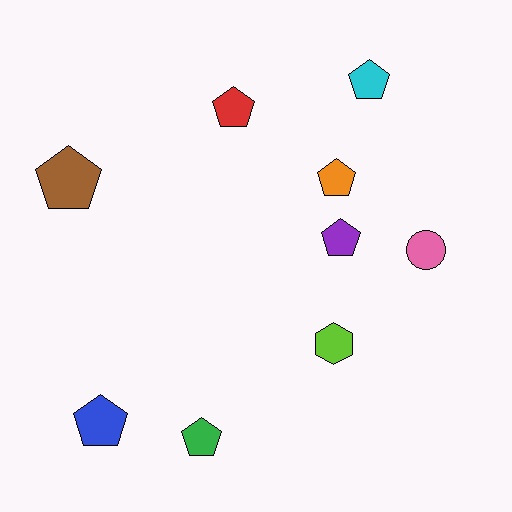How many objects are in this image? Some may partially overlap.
There are 9 objects.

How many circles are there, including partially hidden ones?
There is 1 circle.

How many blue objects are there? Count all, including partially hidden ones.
There is 1 blue object.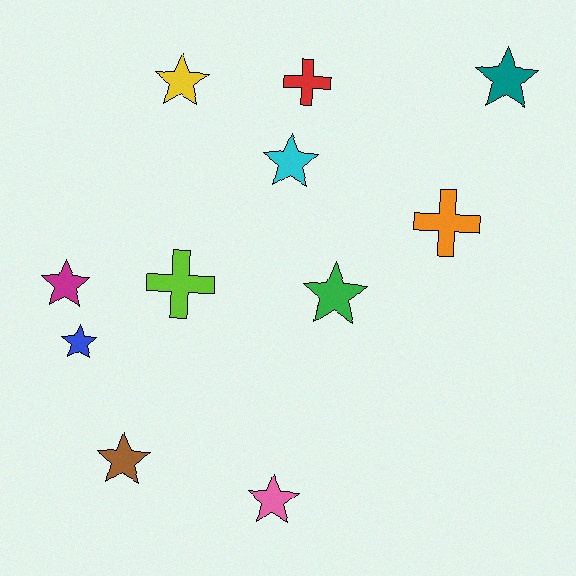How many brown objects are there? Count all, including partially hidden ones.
There is 1 brown object.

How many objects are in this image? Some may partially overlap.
There are 11 objects.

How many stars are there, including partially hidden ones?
There are 8 stars.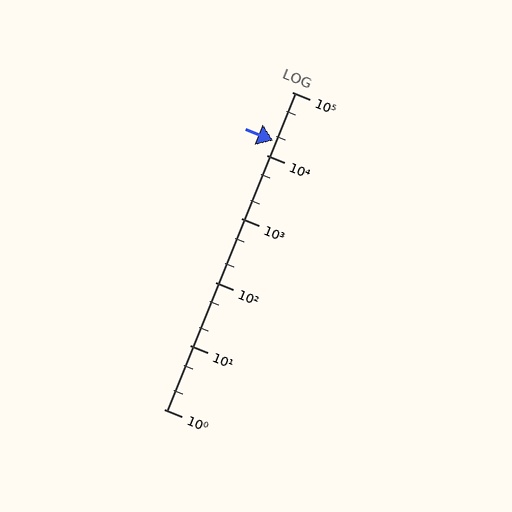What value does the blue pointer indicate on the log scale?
The pointer indicates approximately 17000.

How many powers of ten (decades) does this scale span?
The scale spans 5 decades, from 1 to 100000.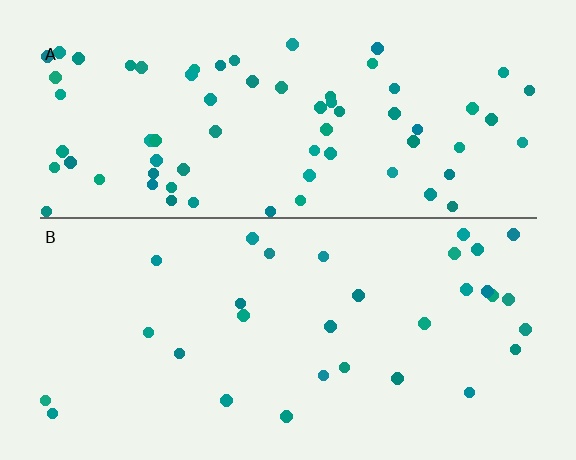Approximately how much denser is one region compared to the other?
Approximately 2.2× — region A over region B.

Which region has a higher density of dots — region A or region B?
A (the top).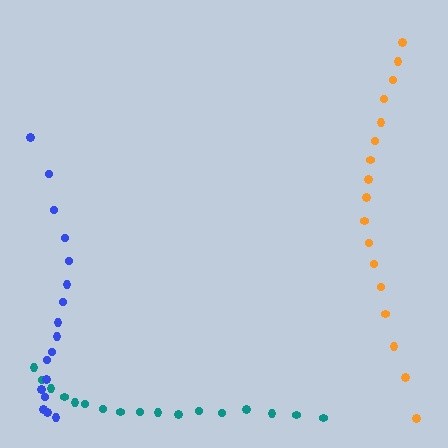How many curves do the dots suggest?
There are 3 distinct paths.